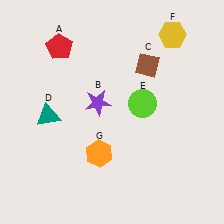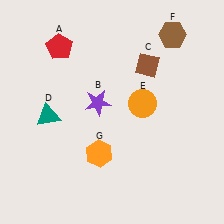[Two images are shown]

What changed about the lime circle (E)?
In Image 1, E is lime. In Image 2, it changed to orange.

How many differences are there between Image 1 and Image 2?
There are 2 differences between the two images.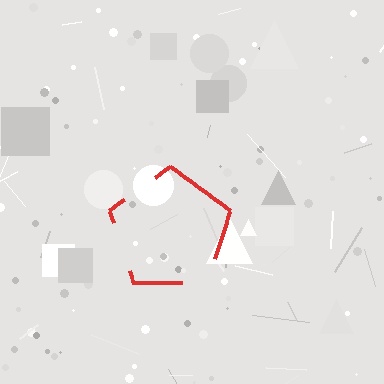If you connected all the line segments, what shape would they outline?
They would outline a pentagon.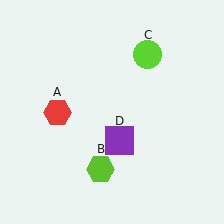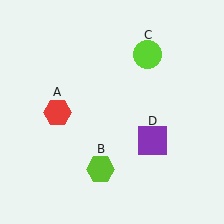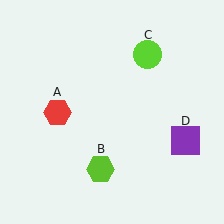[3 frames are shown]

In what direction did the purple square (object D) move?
The purple square (object D) moved right.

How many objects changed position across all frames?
1 object changed position: purple square (object D).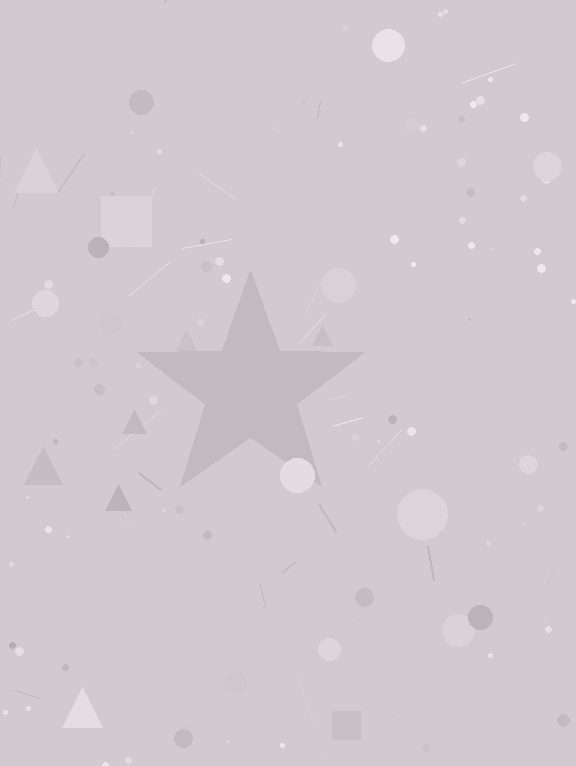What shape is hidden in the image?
A star is hidden in the image.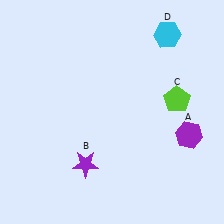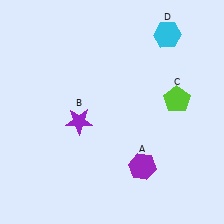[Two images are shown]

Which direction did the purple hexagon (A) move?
The purple hexagon (A) moved left.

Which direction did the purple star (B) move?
The purple star (B) moved up.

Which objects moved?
The objects that moved are: the purple hexagon (A), the purple star (B).